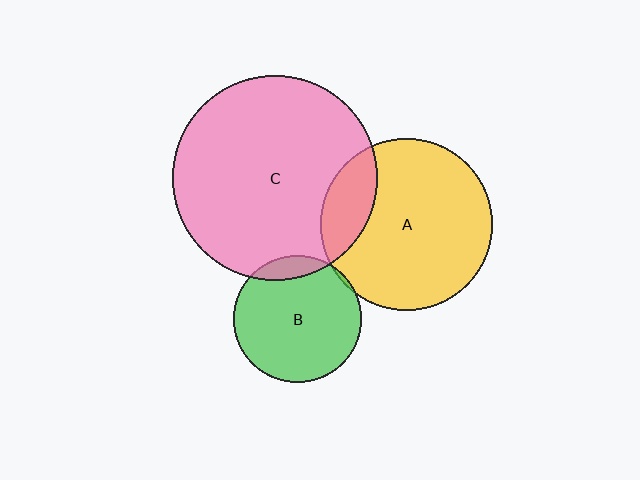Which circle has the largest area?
Circle C (pink).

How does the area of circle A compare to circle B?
Approximately 1.8 times.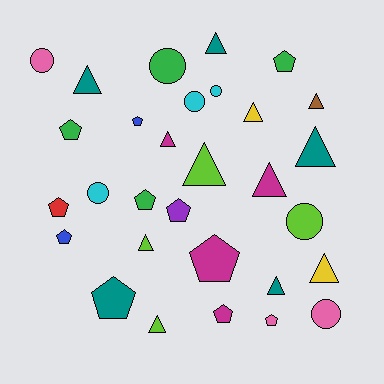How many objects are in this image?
There are 30 objects.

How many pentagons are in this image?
There are 11 pentagons.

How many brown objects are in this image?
There is 1 brown object.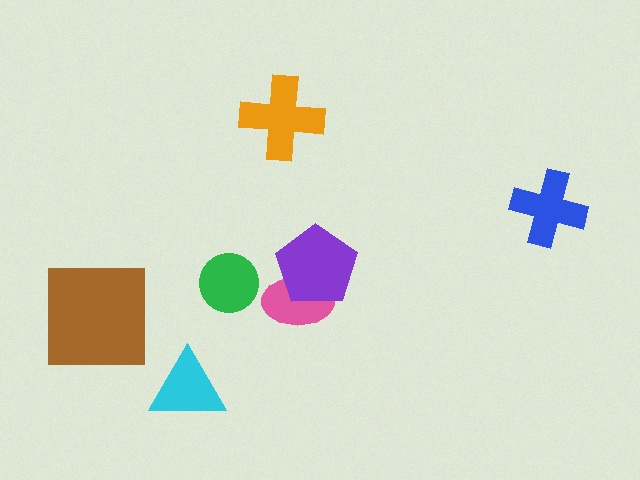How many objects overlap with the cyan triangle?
0 objects overlap with the cyan triangle.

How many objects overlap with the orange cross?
0 objects overlap with the orange cross.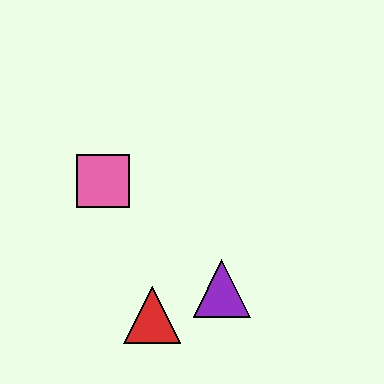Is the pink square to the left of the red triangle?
Yes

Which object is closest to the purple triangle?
The red triangle is closest to the purple triangle.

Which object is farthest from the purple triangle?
The pink square is farthest from the purple triangle.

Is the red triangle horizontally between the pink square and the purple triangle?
Yes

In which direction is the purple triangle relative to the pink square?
The purple triangle is to the right of the pink square.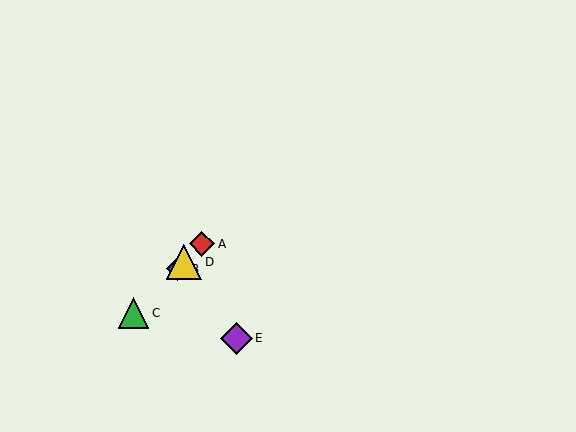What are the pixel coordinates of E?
Object E is at (237, 338).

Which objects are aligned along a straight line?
Objects A, B, C, D are aligned along a straight line.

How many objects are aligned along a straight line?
4 objects (A, B, C, D) are aligned along a straight line.